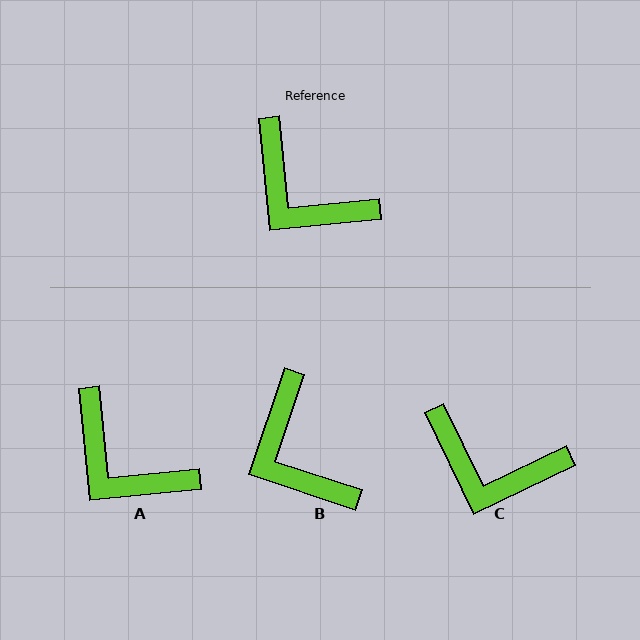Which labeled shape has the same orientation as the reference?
A.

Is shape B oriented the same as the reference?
No, it is off by about 24 degrees.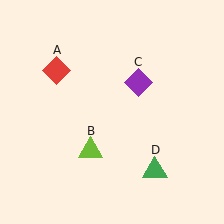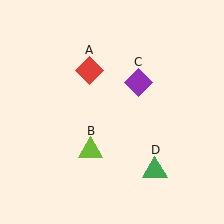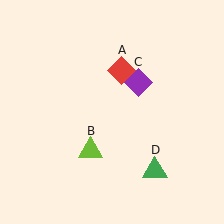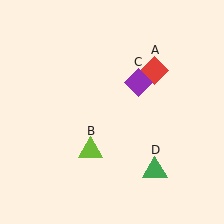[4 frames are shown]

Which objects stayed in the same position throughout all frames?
Lime triangle (object B) and purple diamond (object C) and green triangle (object D) remained stationary.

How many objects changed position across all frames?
1 object changed position: red diamond (object A).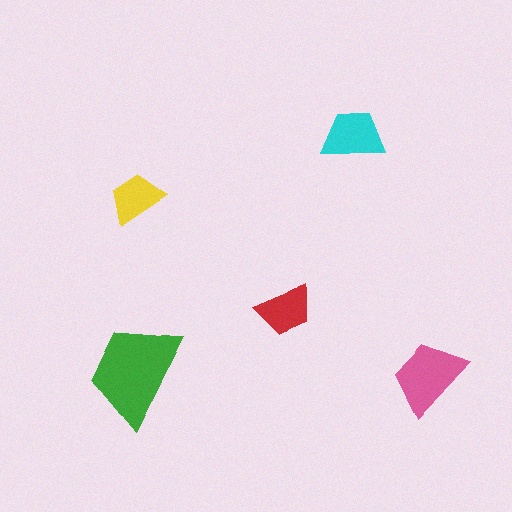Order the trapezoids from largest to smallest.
the green one, the pink one, the cyan one, the red one, the yellow one.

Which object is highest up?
The cyan trapezoid is topmost.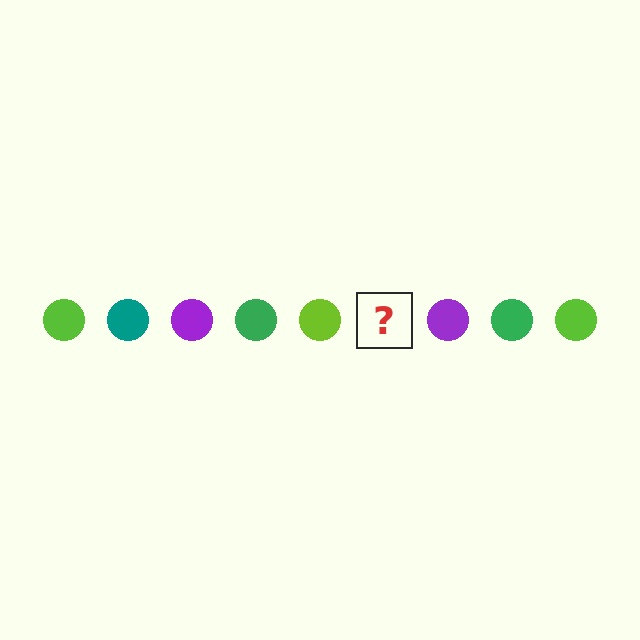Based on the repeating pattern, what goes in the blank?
The blank should be a teal circle.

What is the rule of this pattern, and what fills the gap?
The rule is that the pattern cycles through lime, teal, purple, green circles. The gap should be filled with a teal circle.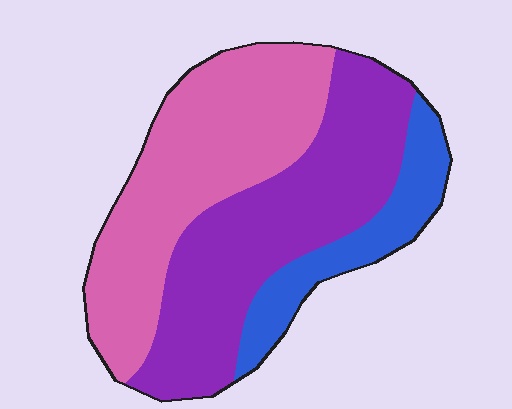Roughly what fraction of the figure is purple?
Purple covers roughly 40% of the figure.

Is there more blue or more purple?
Purple.